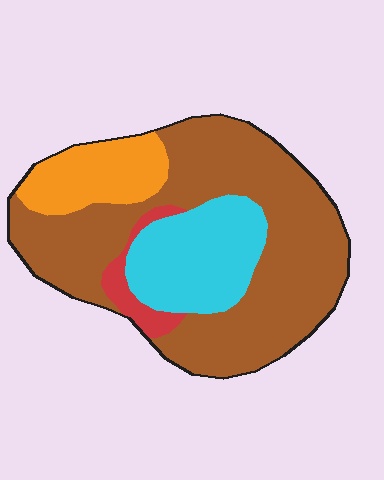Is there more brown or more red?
Brown.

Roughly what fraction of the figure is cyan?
Cyan covers around 20% of the figure.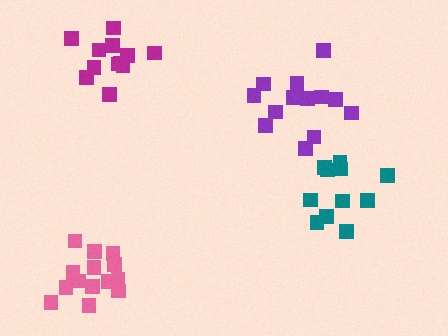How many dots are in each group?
Group 1: 12 dots, Group 2: 13 dots, Group 3: 11 dots, Group 4: 14 dots (50 total).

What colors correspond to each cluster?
The clusters are colored: magenta, purple, teal, pink.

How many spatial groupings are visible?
There are 4 spatial groupings.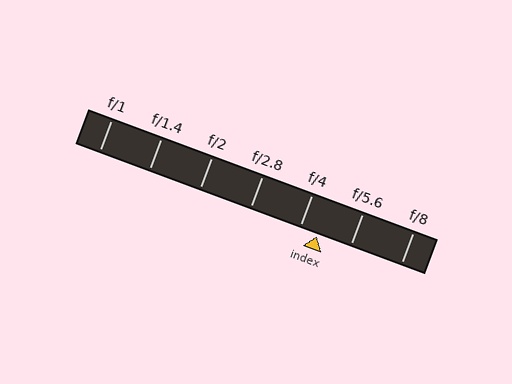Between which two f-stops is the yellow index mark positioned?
The index mark is between f/4 and f/5.6.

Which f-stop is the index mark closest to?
The index mark is closest to f/4.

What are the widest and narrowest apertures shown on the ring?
The widest aperture shown is f/1 and the narrowest is f/8.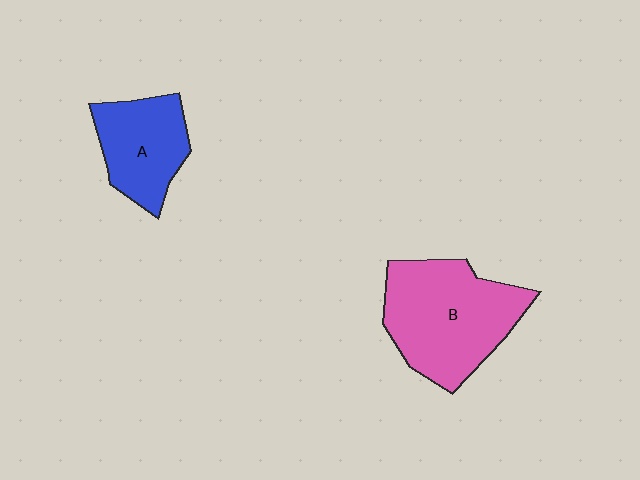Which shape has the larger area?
Shape B (pink).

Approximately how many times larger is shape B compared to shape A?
Approximately 1.6 times.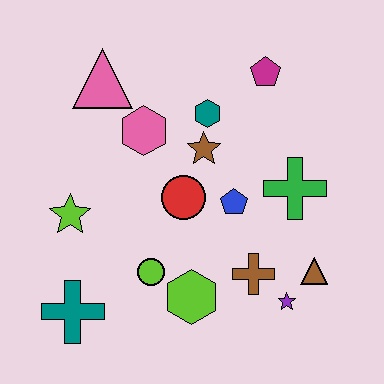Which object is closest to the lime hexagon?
The lime circle is closest to the lime hexagon.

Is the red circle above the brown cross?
Yes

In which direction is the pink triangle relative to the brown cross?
The pink triangle is above the brown cross.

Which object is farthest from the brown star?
The teal cross is farthest from the brown star.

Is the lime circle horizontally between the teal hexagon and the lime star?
Yes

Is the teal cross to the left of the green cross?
Yes